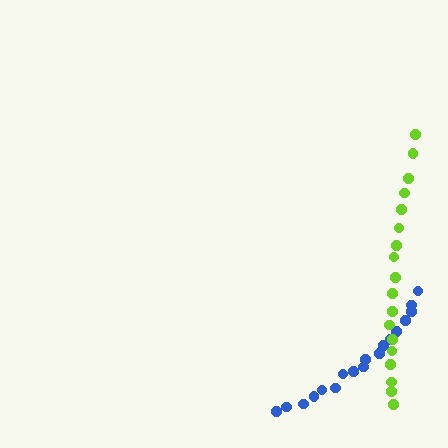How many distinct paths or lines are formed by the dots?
There are 2 distinct paths.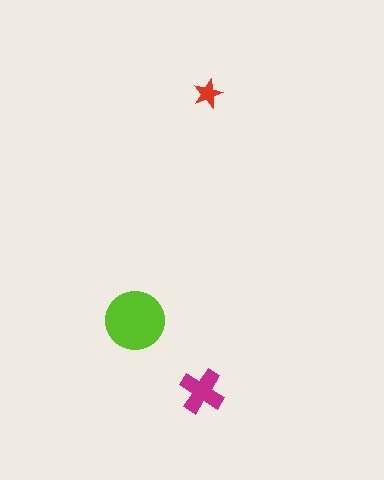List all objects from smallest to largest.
The red star, the magenta cross, the lime circle.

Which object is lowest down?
The magenta cross is bottommost.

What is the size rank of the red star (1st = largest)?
3rd.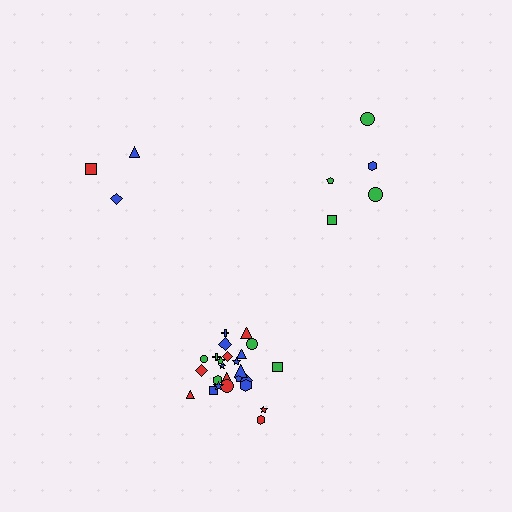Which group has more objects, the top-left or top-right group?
The top-right group.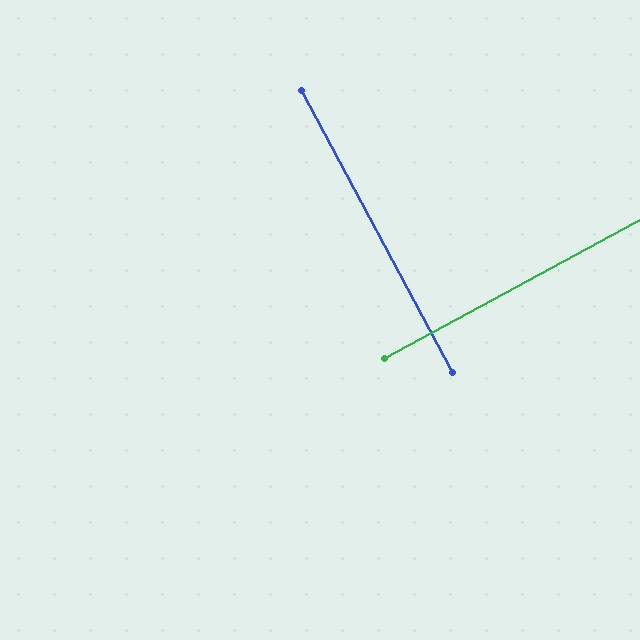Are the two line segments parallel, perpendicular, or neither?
Perpendicular — they meet at approximately 90°.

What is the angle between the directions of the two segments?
Approximately 90 degrees.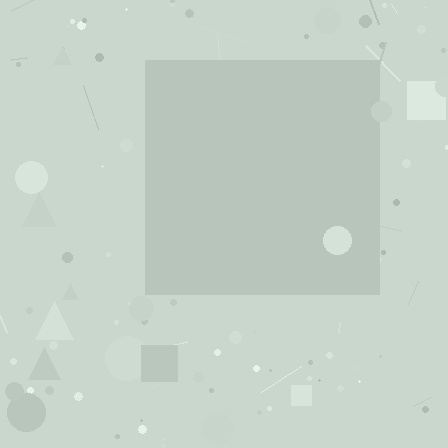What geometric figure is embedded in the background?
A square is embedded in the background.